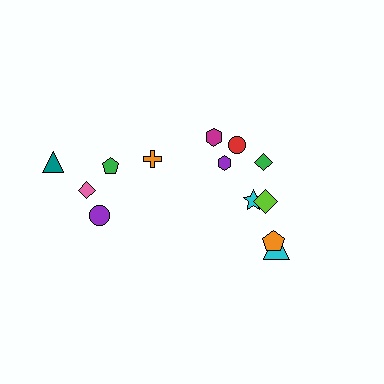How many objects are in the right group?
There are 8 objects.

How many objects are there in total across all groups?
There are 13 objects.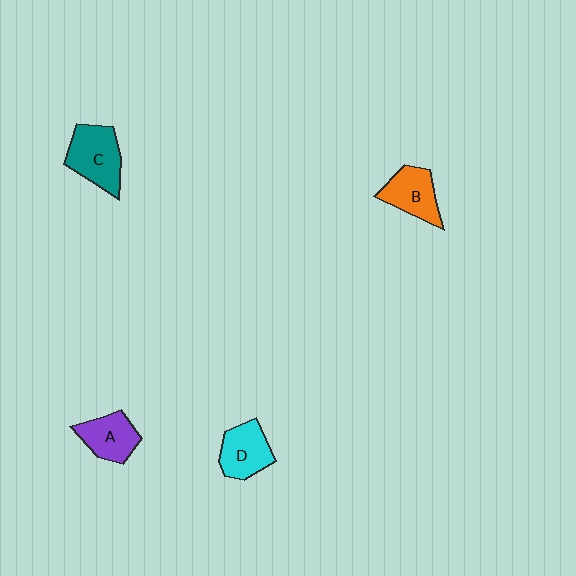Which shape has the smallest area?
Shape A (purple).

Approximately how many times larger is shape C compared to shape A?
Approximately 1.3 times.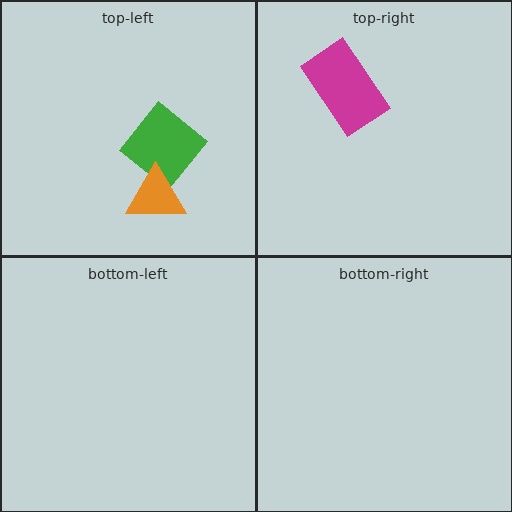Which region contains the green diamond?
The top-left region.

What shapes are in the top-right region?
The magenta rectangle.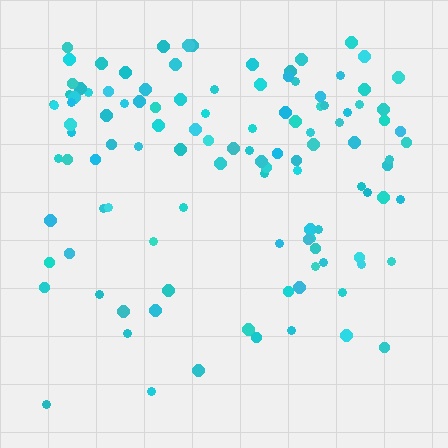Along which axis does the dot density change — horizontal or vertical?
Vertical.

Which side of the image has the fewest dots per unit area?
The bottom.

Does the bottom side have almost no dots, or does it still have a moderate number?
Still a moderate number, just noticeably fewer than the top.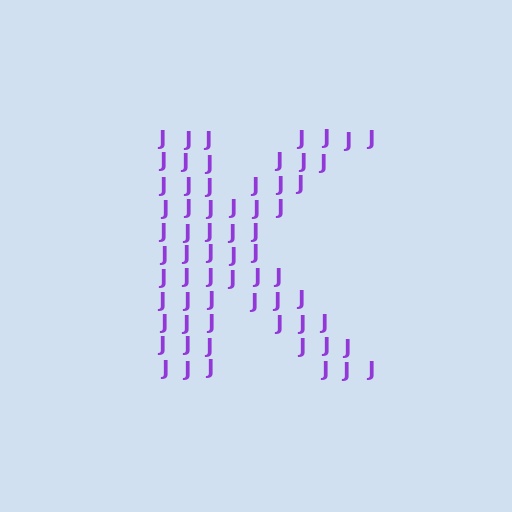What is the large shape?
The large shape is the letter K.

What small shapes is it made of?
It is made of small letter J's.